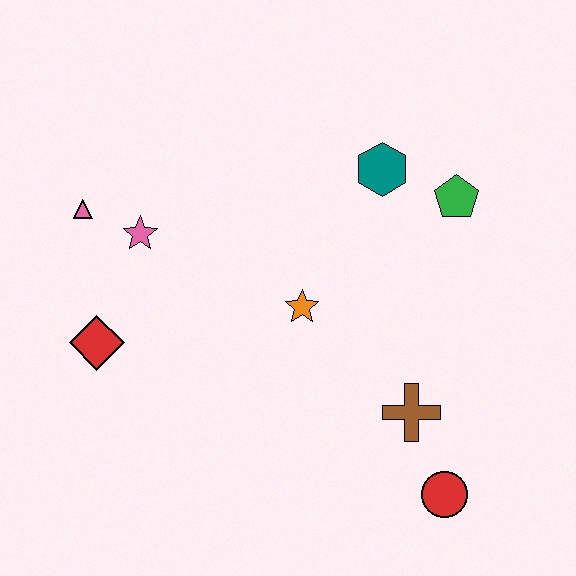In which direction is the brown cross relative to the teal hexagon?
The brown cross is below the teal hexagon.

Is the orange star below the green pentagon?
Yes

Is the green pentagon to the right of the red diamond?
Yes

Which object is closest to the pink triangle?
The pink star is closest to the pink triangle.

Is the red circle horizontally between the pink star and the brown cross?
No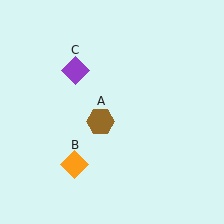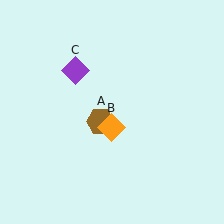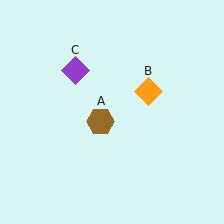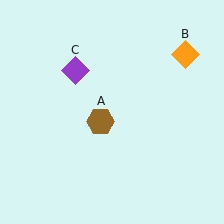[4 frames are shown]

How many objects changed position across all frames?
1 object changed position: orange diamond (object B).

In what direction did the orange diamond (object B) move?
The orange diamond (object B) moved up and to the right.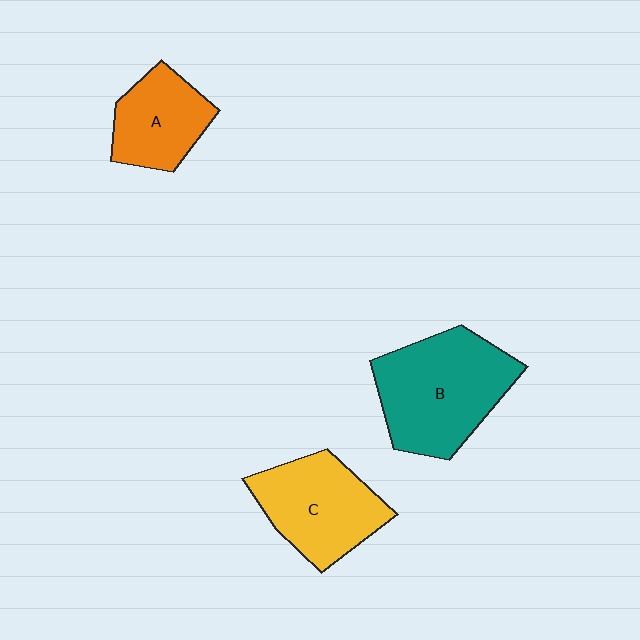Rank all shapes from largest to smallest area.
From largest to smallest: B (teal), C (yellow), A (orange).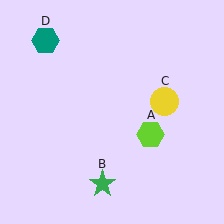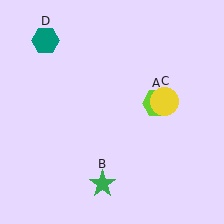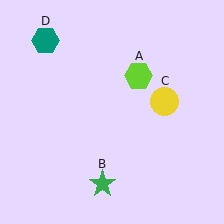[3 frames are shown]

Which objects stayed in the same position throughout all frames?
Green star (object B) and yellow circle (object C) and teal hexagon (object D) remained stationary.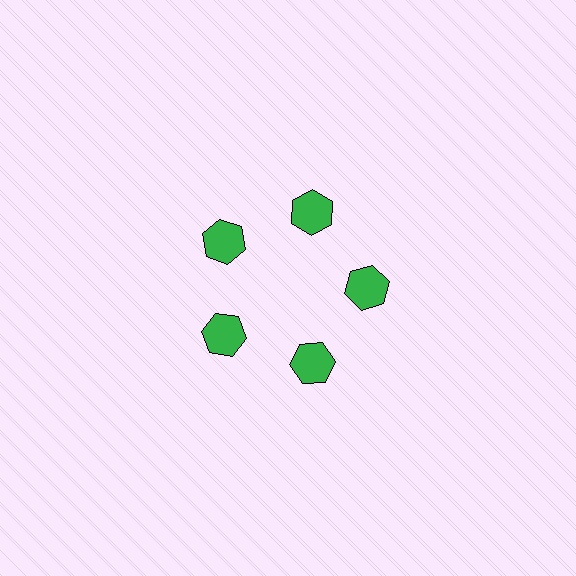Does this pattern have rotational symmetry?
Yes, this pattern has 5-fold rotational symmetry. It looks the same after rotating 72 degrees around the center.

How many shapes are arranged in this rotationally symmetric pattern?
There are 5 shapes, arranged in 5 groups of 1.